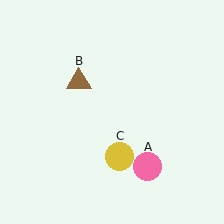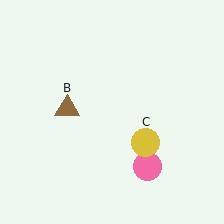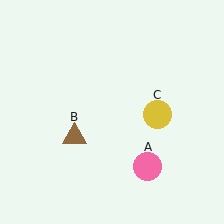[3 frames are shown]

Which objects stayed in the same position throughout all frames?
Pink circle (object A) remained stationary.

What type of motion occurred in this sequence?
The brown triangle (object B), yellow circle (object C) rotated counterclockwise around the center of the scene.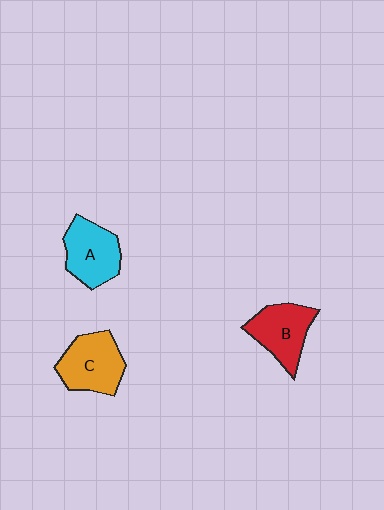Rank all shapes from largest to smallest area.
From largest to smallest: C (orange), A (cyan), B (red).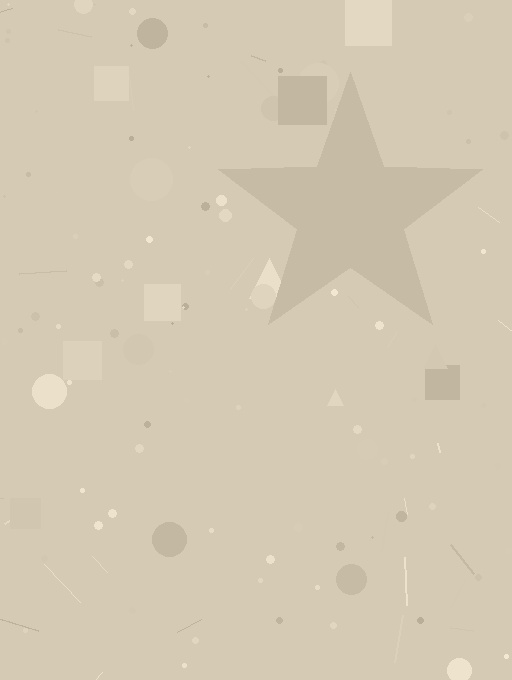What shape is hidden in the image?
A star is hidden in the image.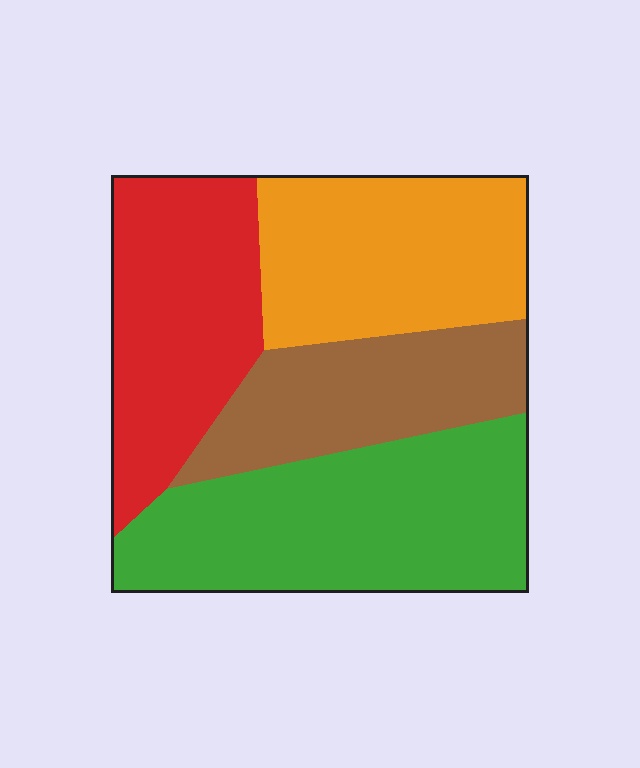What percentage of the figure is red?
Red takes up about one quarter (1/4) of the figure.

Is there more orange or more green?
Green.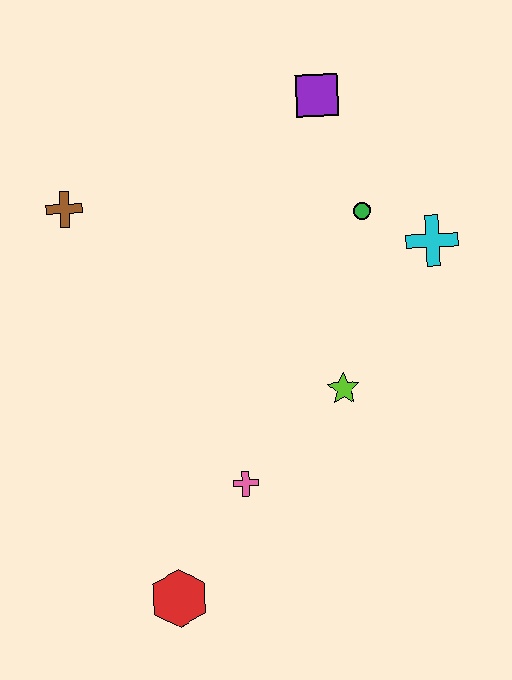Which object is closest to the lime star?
The pink cross is closest to the lime star.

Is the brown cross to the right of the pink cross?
No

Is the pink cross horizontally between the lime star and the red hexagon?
Yes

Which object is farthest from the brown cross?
The red hexagon is farthest from the brown cross.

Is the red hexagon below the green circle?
Yes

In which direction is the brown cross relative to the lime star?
The brown cross is to the left of the lime star.